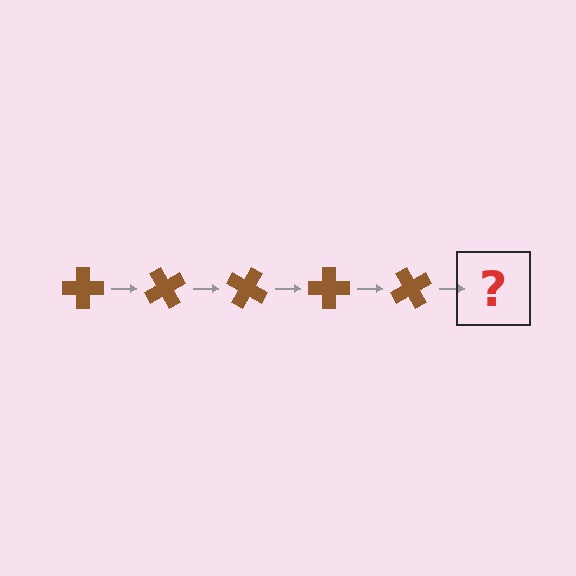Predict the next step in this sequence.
The next step is a brown cross rotated 300 degrees.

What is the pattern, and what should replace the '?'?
The pattern is that the cross rotates 60 degrees each step. The '?' should be a brown cross rotated 300 degrees.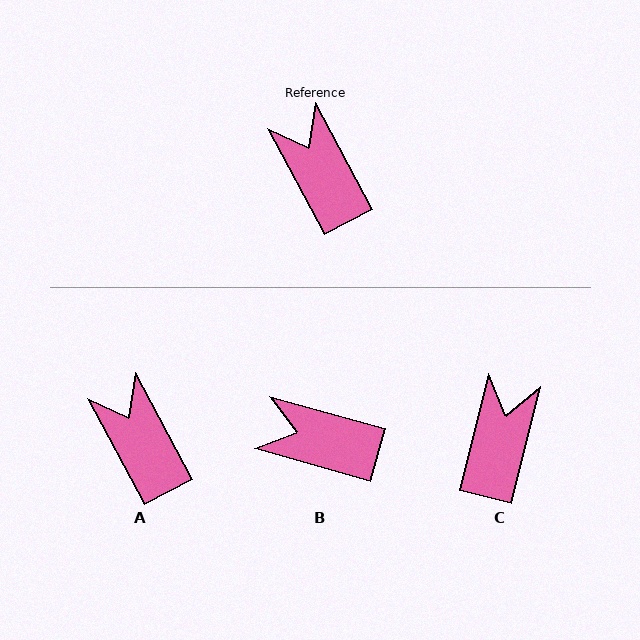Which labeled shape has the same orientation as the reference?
A.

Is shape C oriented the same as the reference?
No, it is off by about 42 degrees.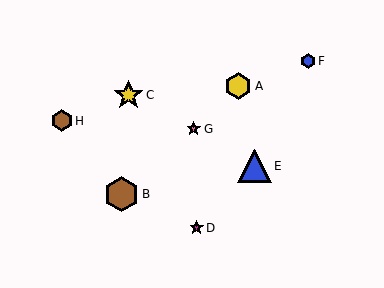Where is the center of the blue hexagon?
The center of the blue hexagon is at (308, 61).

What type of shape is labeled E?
Shape E is a blue triangle.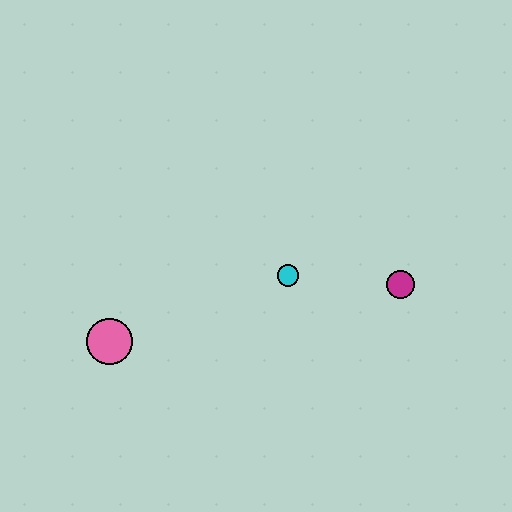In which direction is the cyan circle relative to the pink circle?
The cyan circle is to the right of the pink circle.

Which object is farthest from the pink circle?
The magenta circle is farthest from the pink circle.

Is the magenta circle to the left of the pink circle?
No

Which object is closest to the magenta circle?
The cyan circle is closest to the magenta circle.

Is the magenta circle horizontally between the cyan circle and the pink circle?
No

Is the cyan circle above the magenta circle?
Yes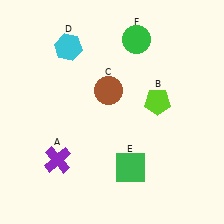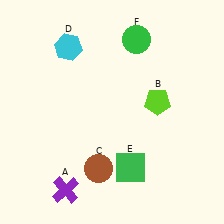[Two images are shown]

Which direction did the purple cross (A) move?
The purple cross (A) moved down.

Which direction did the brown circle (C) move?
The brown circle (C) moved down.